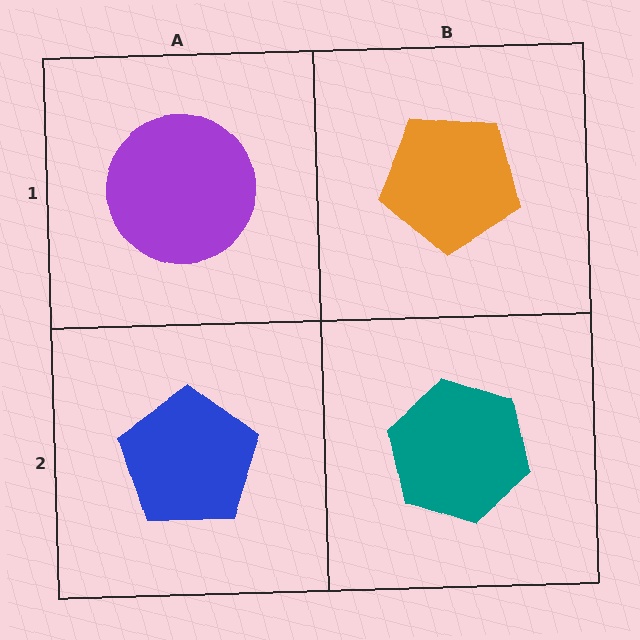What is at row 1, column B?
An orange pentagon.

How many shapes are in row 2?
2 shapes.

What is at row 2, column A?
A blue pentagon.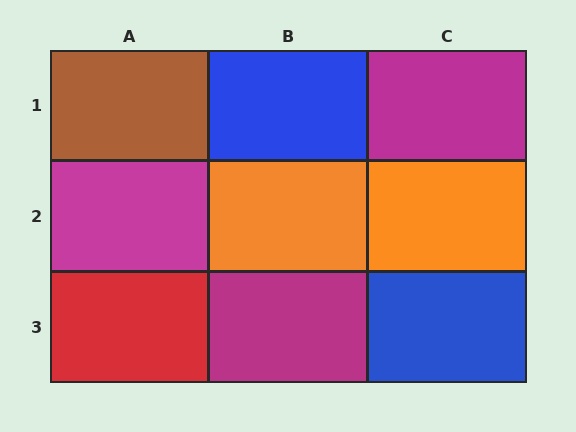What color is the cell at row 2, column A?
Magenta.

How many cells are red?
1 cell is red.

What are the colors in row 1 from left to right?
Brown, blue, magenta.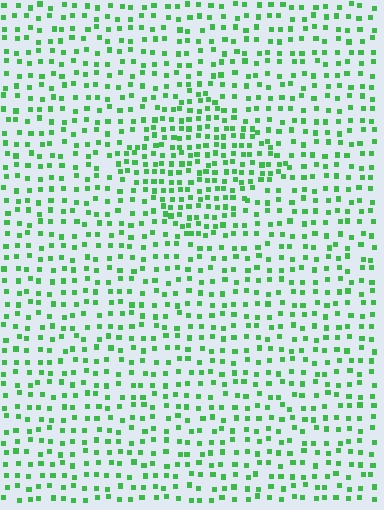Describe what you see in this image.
The image contains small green elements arranged at two different densities. A diamond-shaped region is visible where the elements are more densely packed than the surrounding area.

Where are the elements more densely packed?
The elements are more densely packed inside the diamond boundary.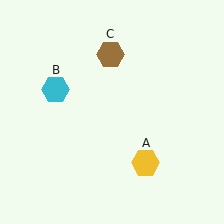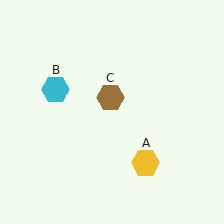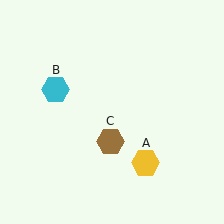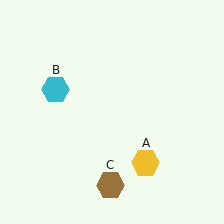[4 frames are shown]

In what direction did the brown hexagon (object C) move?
The brown hexagon (object C) moved down.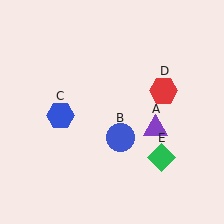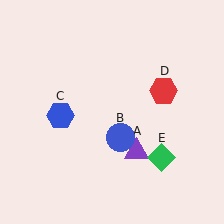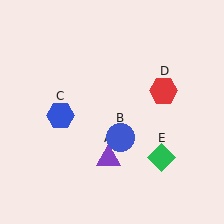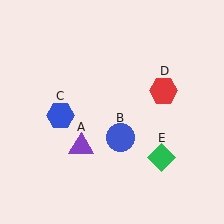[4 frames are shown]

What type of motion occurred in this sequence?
The purple triangle (object A) rotated clockwise around the center of the scene.